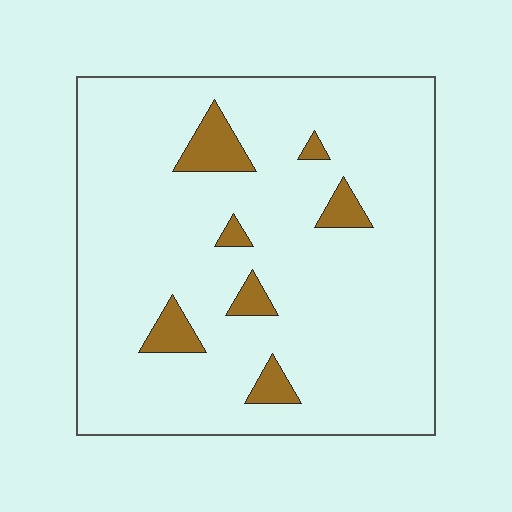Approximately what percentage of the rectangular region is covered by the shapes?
Approximately 10%.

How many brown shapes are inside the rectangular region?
7.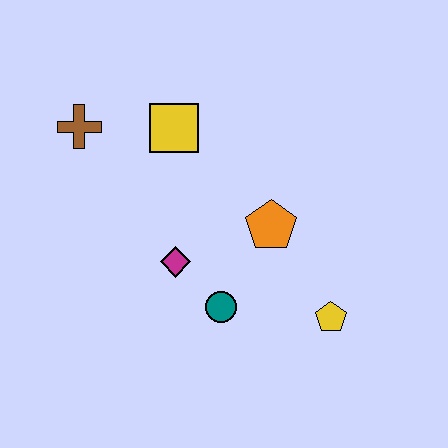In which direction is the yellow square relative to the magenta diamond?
The yellow square is above the magenta diamond.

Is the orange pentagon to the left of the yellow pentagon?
Yes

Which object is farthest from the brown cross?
The yellow pentagon is farthest from the brown cross.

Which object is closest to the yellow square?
The brown cross is closest to the yellow square.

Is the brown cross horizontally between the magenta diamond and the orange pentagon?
No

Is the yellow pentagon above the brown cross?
No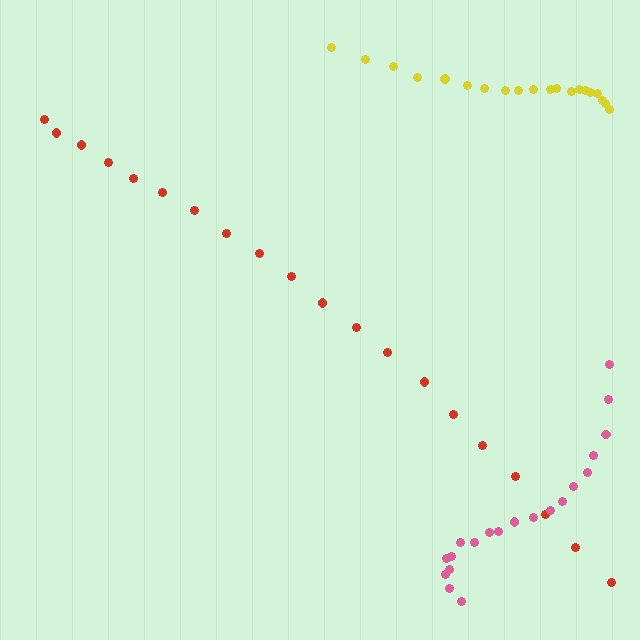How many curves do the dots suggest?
There are 3 distinct paths.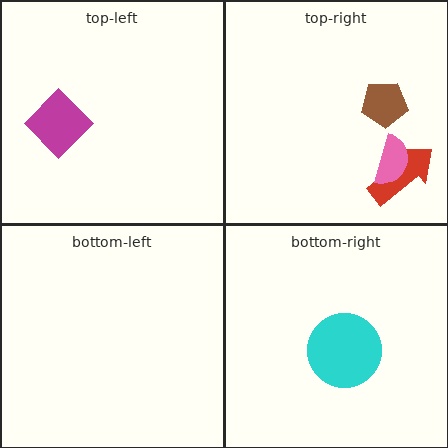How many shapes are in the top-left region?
1.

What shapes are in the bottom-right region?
The cyan circle.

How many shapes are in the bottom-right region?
1.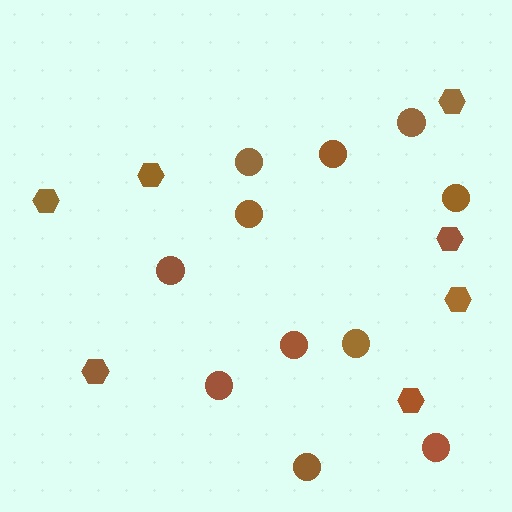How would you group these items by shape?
There are 2 groups: one group of hexagons (7) and one group of circles (11).